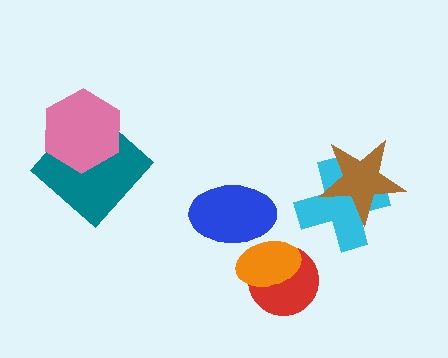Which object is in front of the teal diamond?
The pink hexagon is in front of the teal diamond.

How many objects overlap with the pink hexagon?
1 object overlaps with the pink hexagon.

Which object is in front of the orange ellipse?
The blue ellipse is in front of the orange ellipse.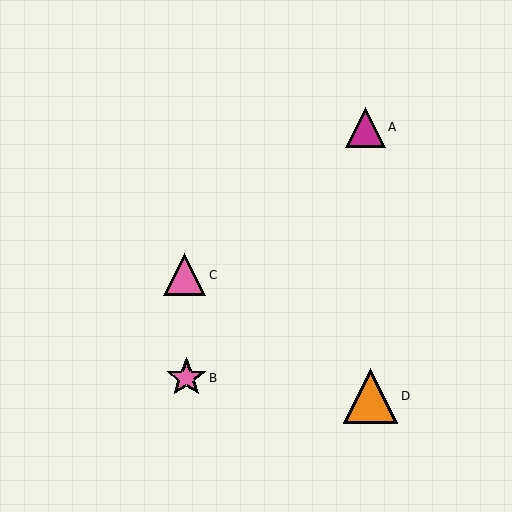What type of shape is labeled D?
Shape D is an orange triangle.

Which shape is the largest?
The orange triangle (labeled D) is the largest.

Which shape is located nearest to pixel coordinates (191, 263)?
The pink triangle (labeled C) at (185, 275) is nearest to that location.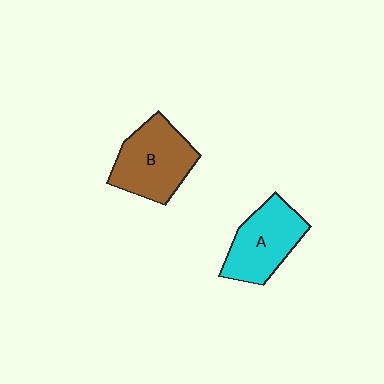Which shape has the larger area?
Shape B (brown).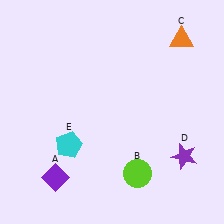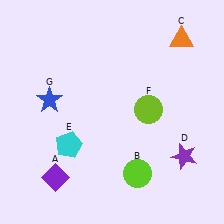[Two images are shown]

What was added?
A lime circle (F), a blue star (G) were added in Image 2.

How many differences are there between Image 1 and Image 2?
There are 2 differences between the two images.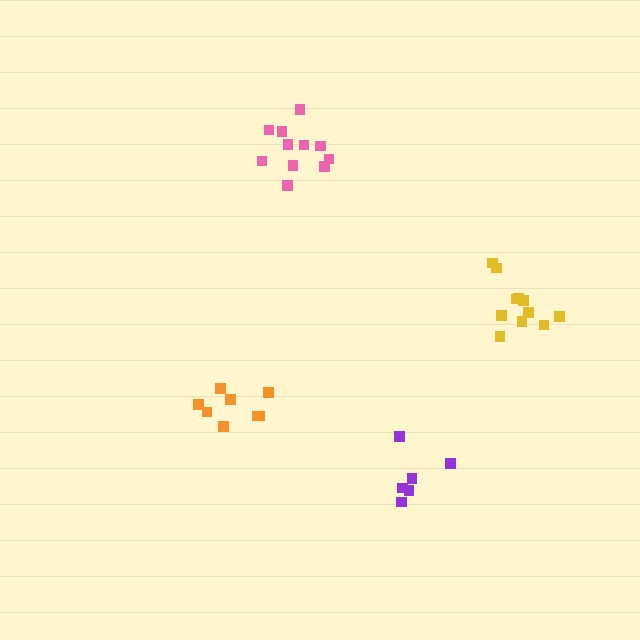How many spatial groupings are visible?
There are 4 spatial groupings.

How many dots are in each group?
Group 1: 12 dots, Group 2: 8 dots, Group 3: 11 dots, Group 4: 6 dots (37 total).